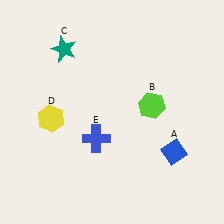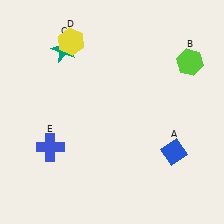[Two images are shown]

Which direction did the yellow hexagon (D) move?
The yellow hexagon (D) moved up.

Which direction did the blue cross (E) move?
The blue cross (E) moved left.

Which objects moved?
The objects that moved are: the lime hexagon (B), the yellow hexagon (D), the blue cross (E).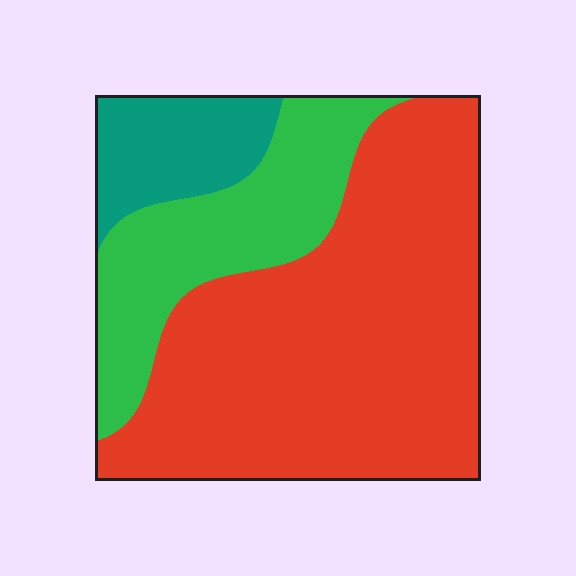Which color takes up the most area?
Red, at roughly 65%.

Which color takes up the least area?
Teal, at roughly 15%.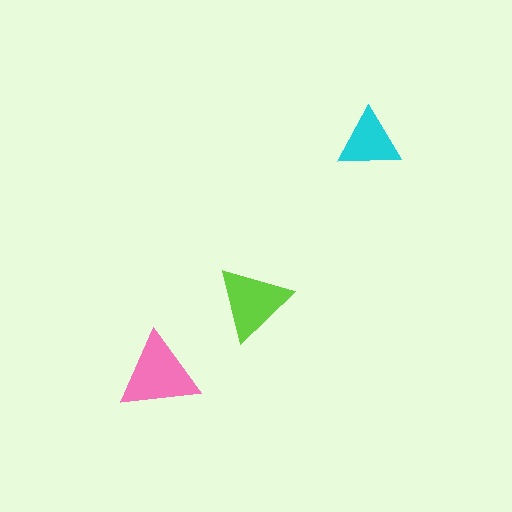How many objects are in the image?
There are 3 objects in the image.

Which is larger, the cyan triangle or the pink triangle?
The pink one.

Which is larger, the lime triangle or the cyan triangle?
The lime one.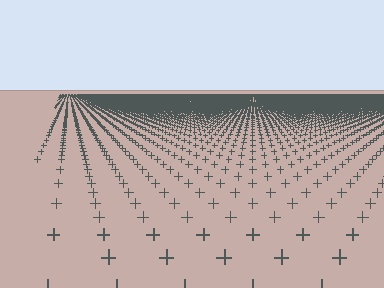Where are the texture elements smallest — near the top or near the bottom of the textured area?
Near the top.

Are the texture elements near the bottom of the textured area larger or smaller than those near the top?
Larger. Near the bottom, elements are closer to the viewer and appear at a bigger on-screen size.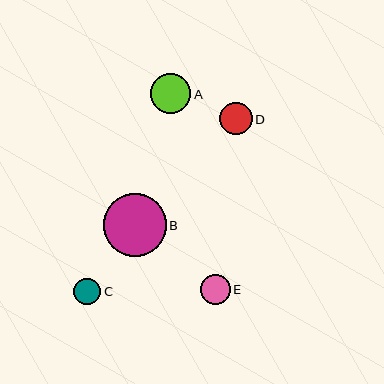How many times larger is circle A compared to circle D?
Circle A is approximately 1.2 times the size of circle D.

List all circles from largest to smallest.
From largest to smallest: B, A, D, E, C.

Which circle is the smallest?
Circle C is the smallest with a size of approximately 27 pixels.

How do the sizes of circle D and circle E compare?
Circle D and circle E are approximately the same size.